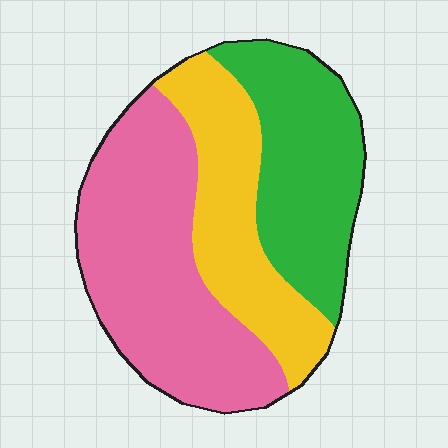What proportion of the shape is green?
Green takes up about one third (1/3) of the shape.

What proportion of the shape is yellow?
Yellow takes up about one quarter (1/4) of the shape.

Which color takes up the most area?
Pink, at roughly 45%.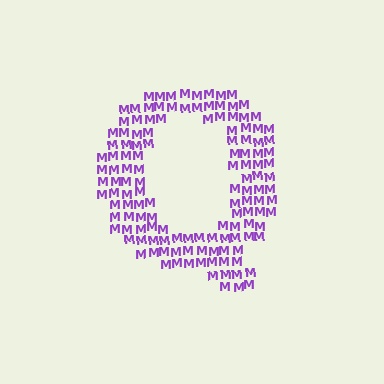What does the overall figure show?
The overall figure shows the letter Q.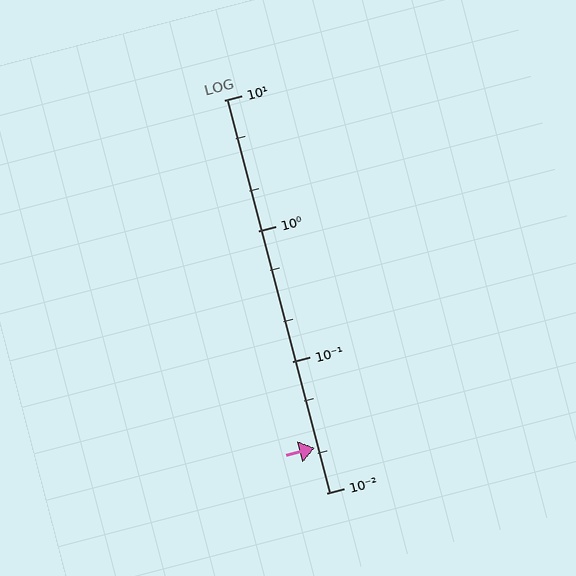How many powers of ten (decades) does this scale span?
The scale spans 3 decades, from 0.01 to 10.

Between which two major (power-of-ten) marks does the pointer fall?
The pointer is between 0.01 and 0.1.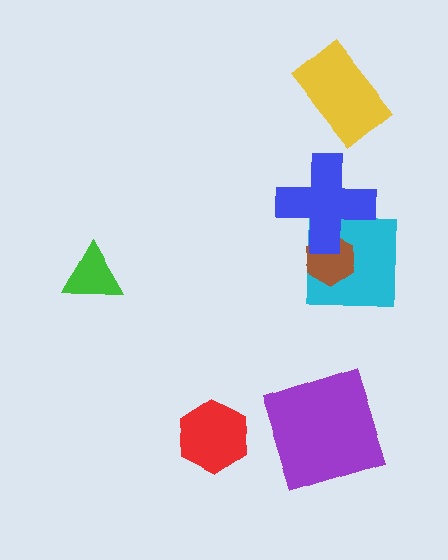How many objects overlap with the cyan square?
2 objects overlap with the cyan square.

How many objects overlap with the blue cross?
2 objects overlap with the blue cross.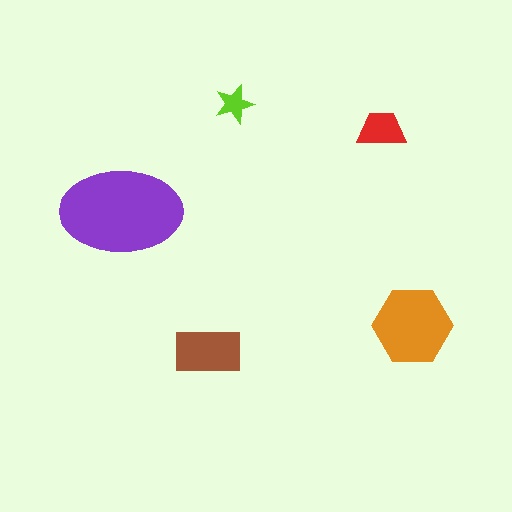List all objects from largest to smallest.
The purple ellipse, the orange hexagon, the brown rectangle, the red trapezoid, the lime star.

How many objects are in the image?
There are 5 objects in the image.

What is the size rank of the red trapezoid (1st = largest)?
4th.